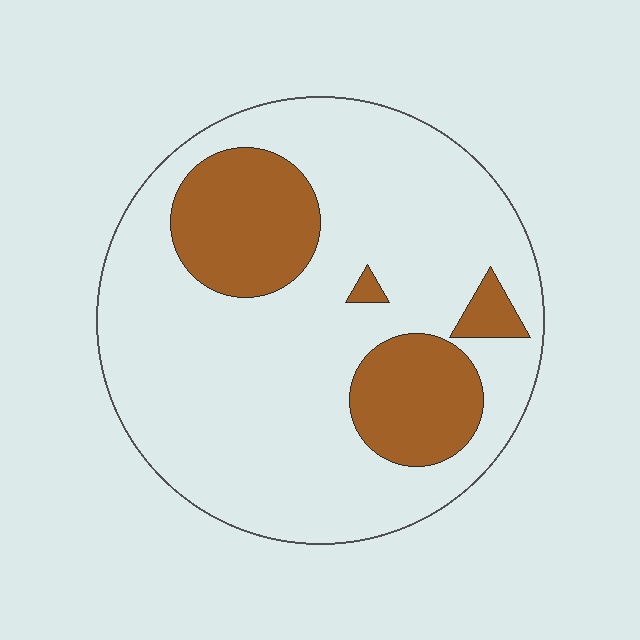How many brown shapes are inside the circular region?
4.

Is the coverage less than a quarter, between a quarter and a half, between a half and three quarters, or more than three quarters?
Less than a quarter.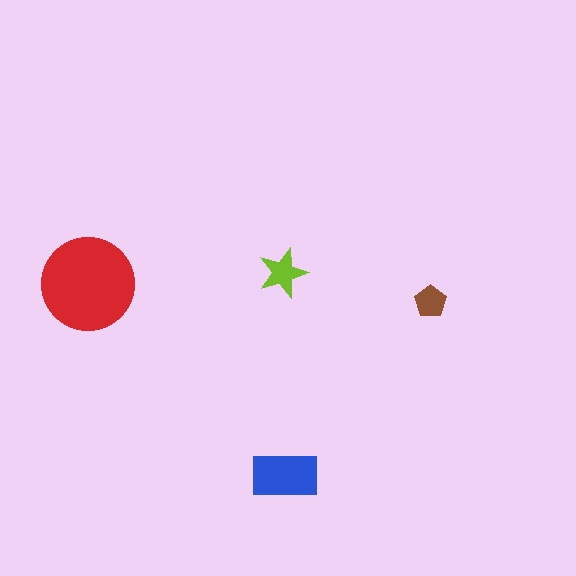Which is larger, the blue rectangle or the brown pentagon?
The blue rectangle.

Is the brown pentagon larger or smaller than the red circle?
Smaller.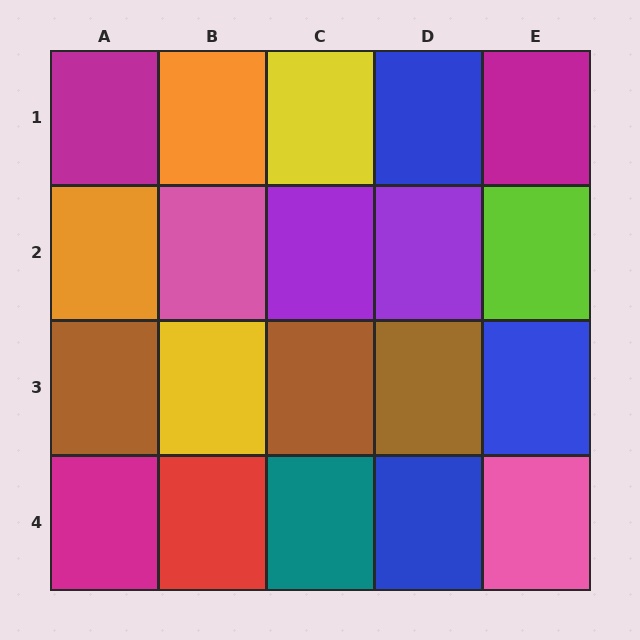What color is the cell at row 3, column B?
Yellow.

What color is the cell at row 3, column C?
Brown.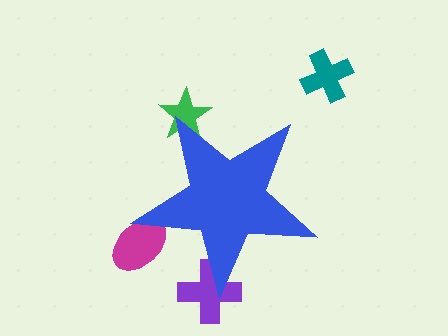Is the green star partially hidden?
Yes, the green star is partially hidden behind the blue star.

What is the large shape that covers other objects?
A blue star.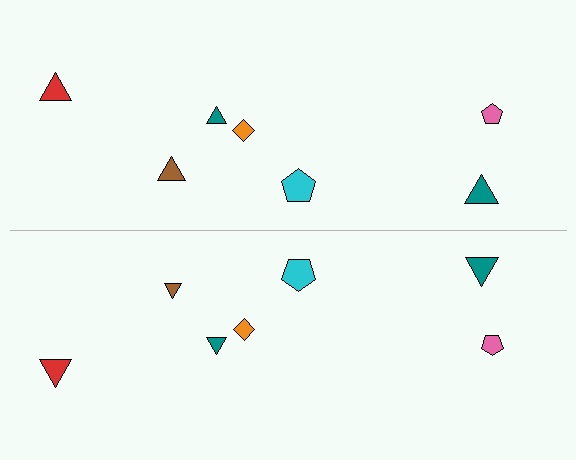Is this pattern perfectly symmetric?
No, the pattern is not perfectly symmetric. The brown triangle on the bottom side has a different size than its mirror counterpart.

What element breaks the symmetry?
The brown triangle on the bottom side has a different size than its mirror counterpart.